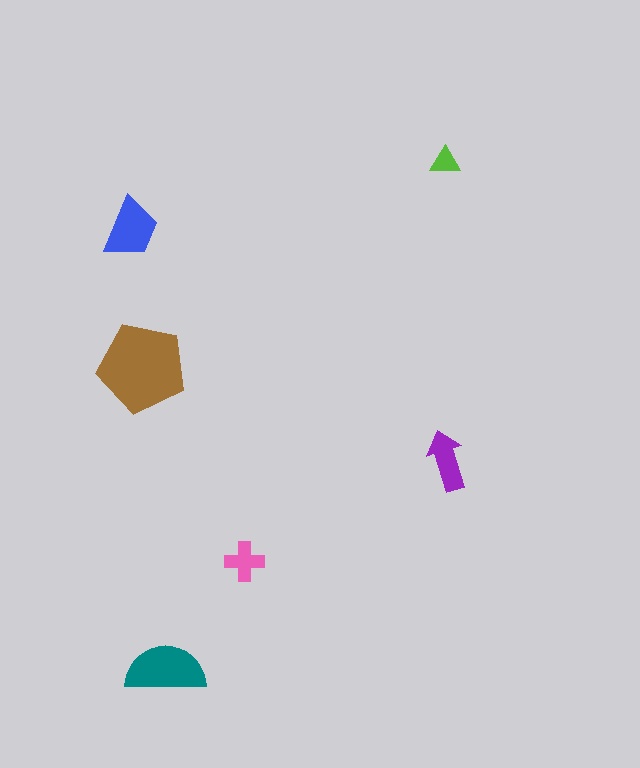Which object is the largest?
The brown pentagon.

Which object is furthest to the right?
The purple arrow is rightmost.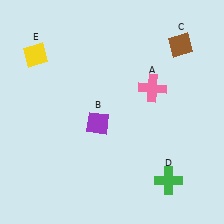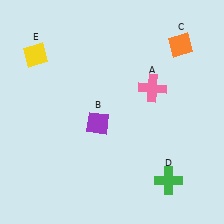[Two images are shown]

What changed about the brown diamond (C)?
In Image 1, C is brown. In Image 2, it changed to orange.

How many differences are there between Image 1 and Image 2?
There is 1 difference between the two images.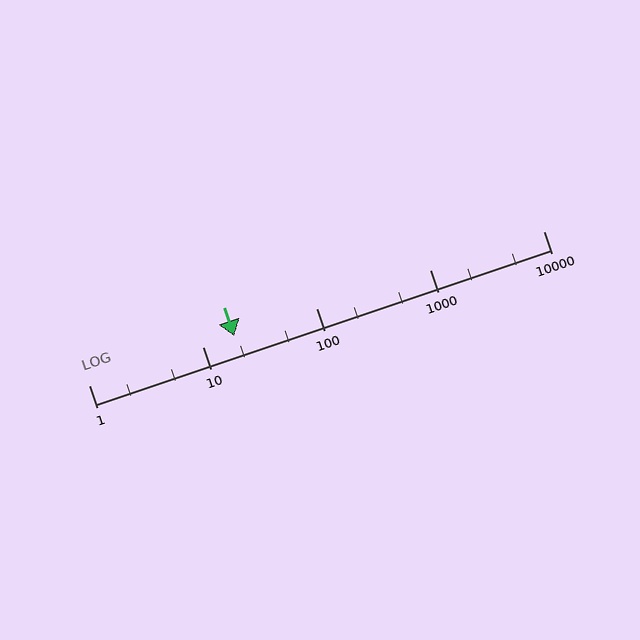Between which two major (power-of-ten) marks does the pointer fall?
The pointer is between 10 and 100.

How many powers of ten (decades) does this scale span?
The scale spans 4 decades, from 1 to 10000.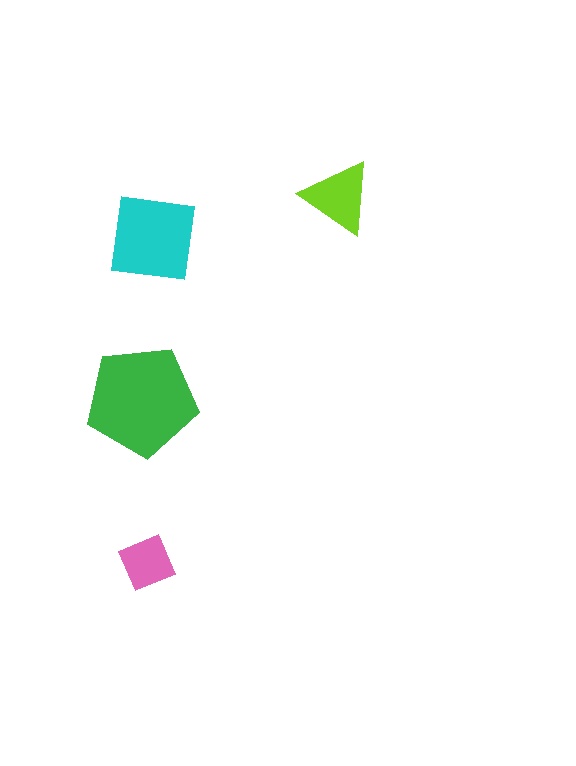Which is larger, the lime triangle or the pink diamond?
The lime triangle.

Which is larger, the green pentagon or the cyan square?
The green pentagon.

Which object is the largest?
The green pentagon.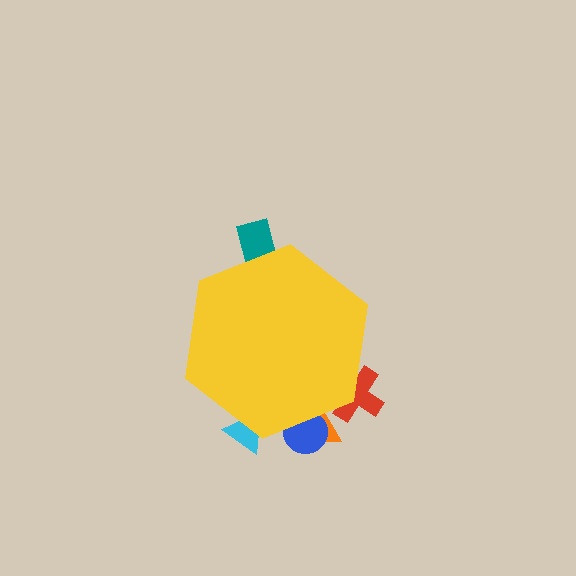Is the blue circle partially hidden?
Yes, the blue circle is partially hidden behind the yellow hexagon.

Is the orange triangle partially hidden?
Yes, the orange triangle is partially hidden behind the yellow hexagon.